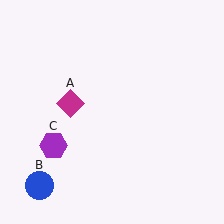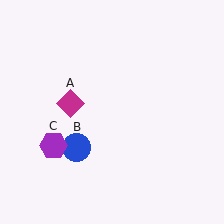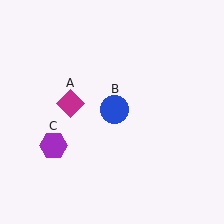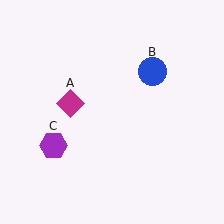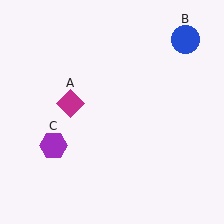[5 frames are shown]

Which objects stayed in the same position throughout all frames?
Magenta diamond (object A) and purple hexagon (object C) remained stationary.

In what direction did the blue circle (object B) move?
The blue circle (object B) moved up and to the right.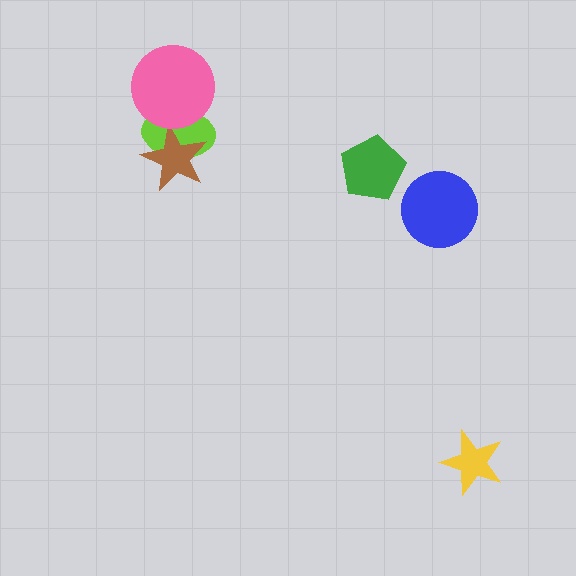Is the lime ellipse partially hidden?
Yes, it is partially covered by another shape.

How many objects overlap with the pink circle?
1 object overlaps with the pink circle.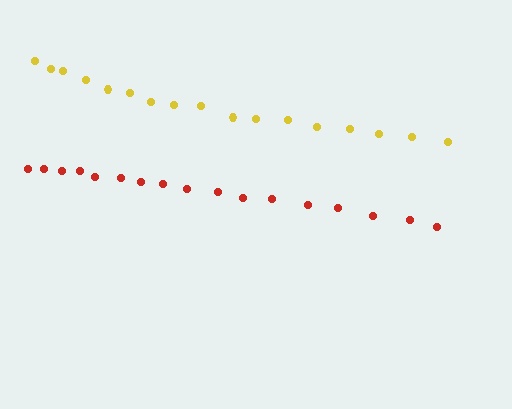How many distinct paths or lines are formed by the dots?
There are 2 distinct paths.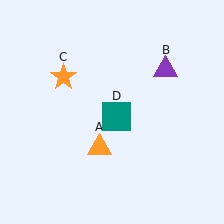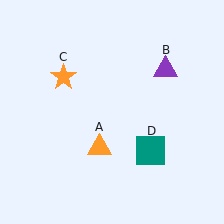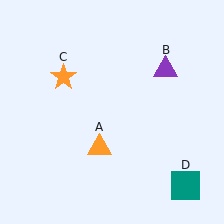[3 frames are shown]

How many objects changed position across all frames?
1 object changed position: teal square (object D).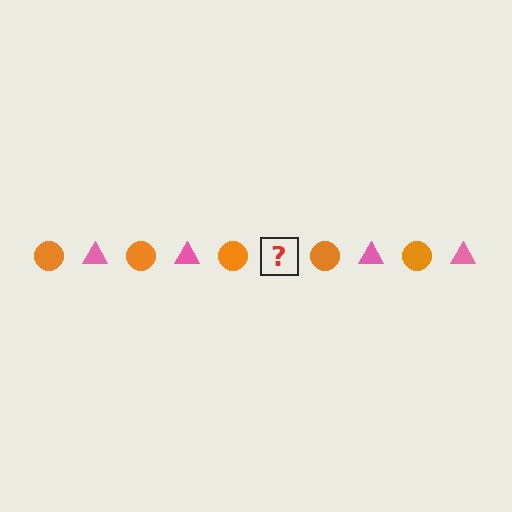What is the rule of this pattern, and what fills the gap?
The rule is that the pattern alternates between orange circle and pink triangle. The gap should be filled with a pink triangle.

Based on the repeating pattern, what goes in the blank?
The blank should be a pink triangle.